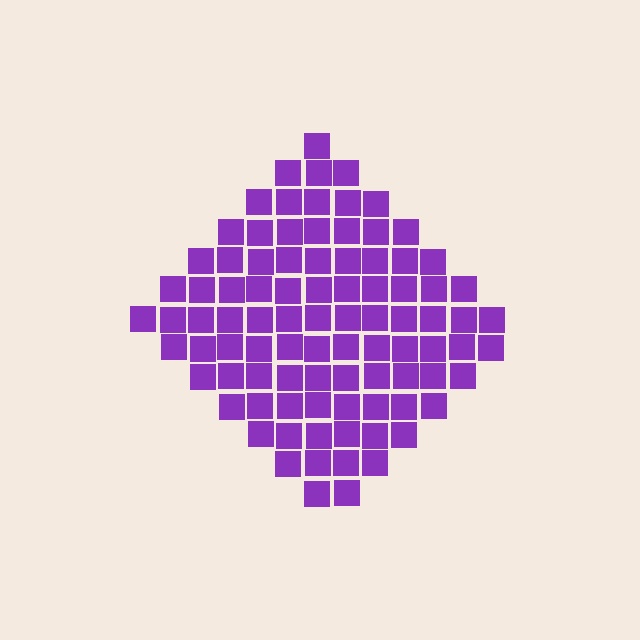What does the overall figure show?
The overall figure shows a diamond.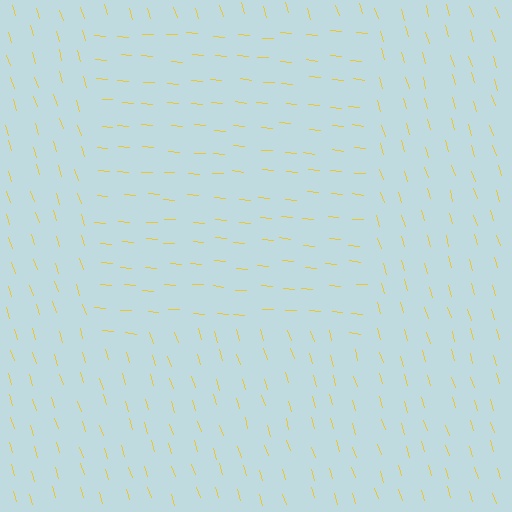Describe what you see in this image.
The image is filled with small yellow line segments. A rectangle region in the image has lines oriented differently from the surrounding lines, creating a visible texture boundary.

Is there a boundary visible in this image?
Yes, there is a texture boundary formed by a change in line orientation.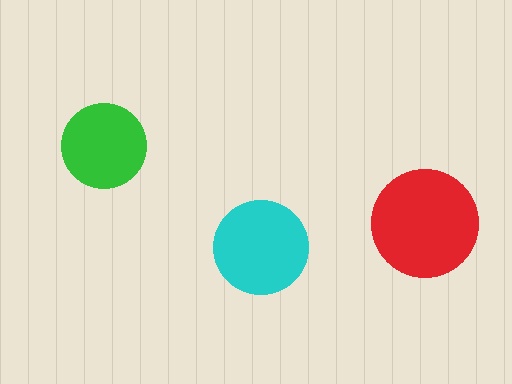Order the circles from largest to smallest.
the red one, the cyan one, the green one.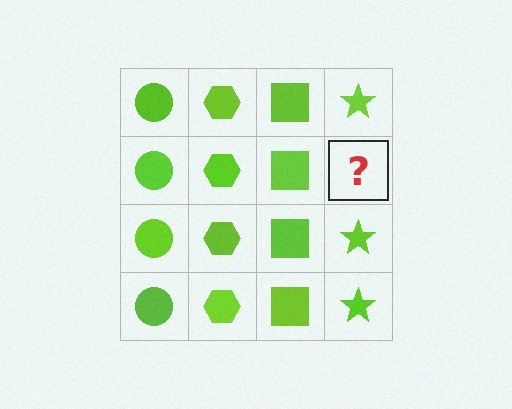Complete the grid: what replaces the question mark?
The question mark should be replaced with a lime star.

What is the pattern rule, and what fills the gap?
The rule is that each column has a consistent shape. The gap should be filled with a lime star.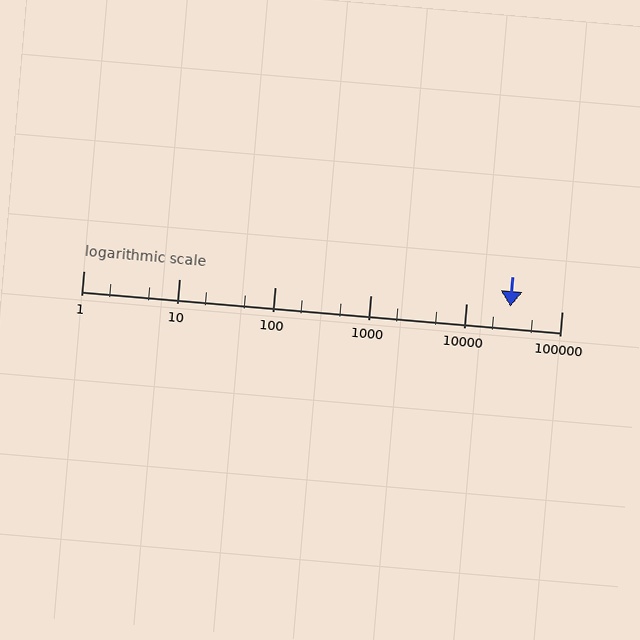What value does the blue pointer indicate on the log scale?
The pointer indicates approximately 29000.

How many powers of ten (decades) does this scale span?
The scale spans 5 decades, from 1 to 100000.